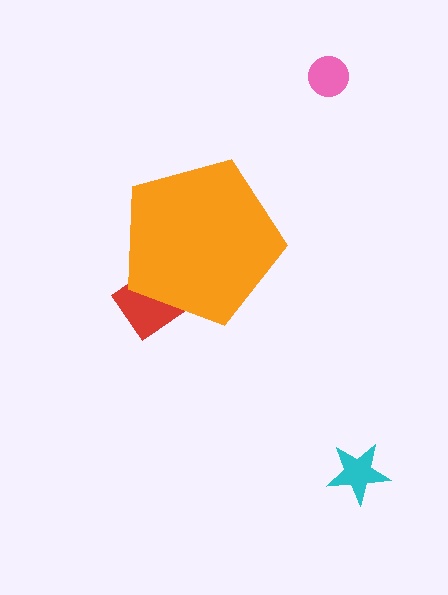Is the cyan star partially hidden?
No, the cyan star is fully visible.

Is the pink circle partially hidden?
No, the pink circle is fully visible.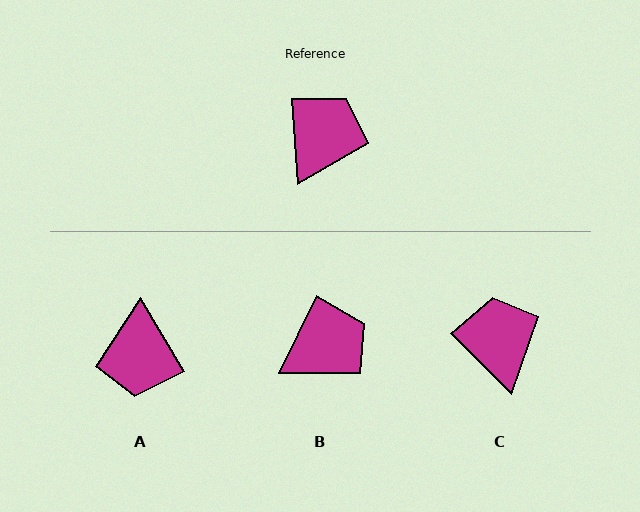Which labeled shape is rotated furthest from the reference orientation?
A, about 153 degrees away.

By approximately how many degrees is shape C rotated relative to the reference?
Approximately 41 degrees counter-clockwise.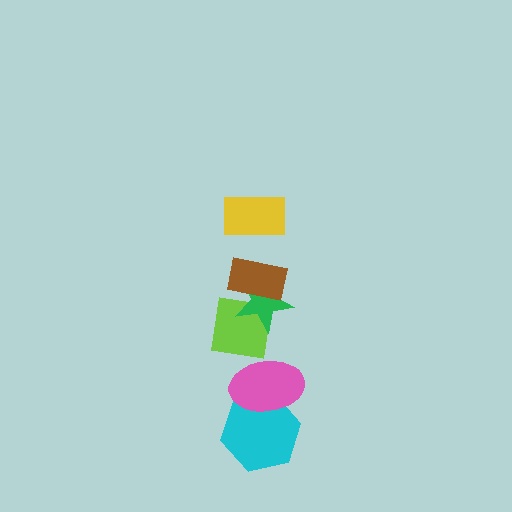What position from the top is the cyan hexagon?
The cyan hexagon is 6th from the top.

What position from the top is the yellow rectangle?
The yellow rectangle is 1st from the top.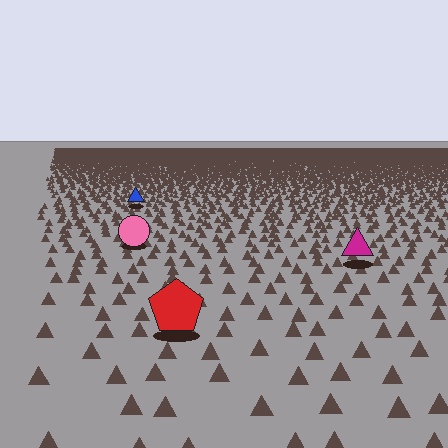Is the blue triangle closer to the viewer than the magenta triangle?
No. The magenta triangle is closer — you can tell from the texture gradient: the ground texture is coarser near it.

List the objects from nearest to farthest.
From nearest to farthest: the red pentagon, the magenta triangle, the pink circle, the blue triangle.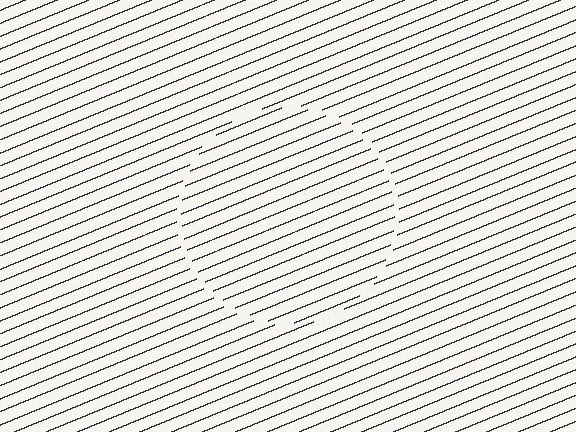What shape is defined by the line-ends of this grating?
An illusory circle. The interior of the shape contains the same grating, shifted by half a period — the contour is defined by the phase discontinuity where line-ends from the inner and outer gratings abut.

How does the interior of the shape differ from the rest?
The interior of the shape contains the same grating, shifted by half a period — the contour is defined by the phase discontinuity where line-ends from the inner and outer gratings abut.